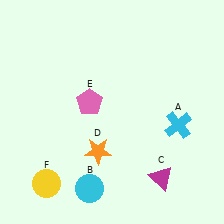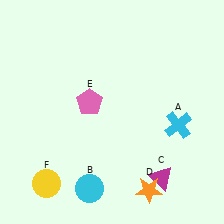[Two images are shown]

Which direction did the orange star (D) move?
The orange star (D) moved right.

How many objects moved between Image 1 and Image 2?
1 object moved between the two images.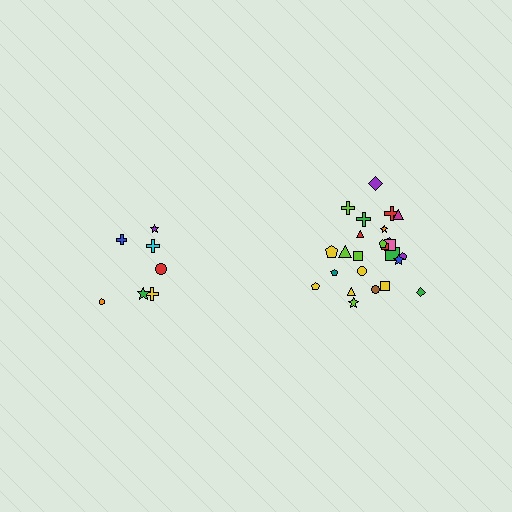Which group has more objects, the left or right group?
The right group.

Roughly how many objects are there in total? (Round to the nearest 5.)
Roughly 30 objects in total.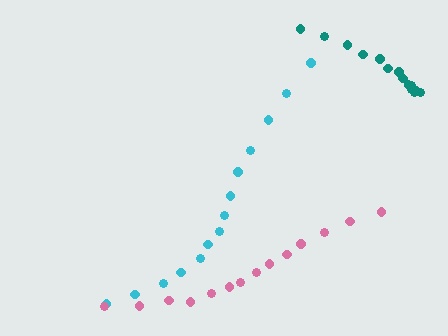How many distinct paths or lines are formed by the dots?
There are 3 distinct paths.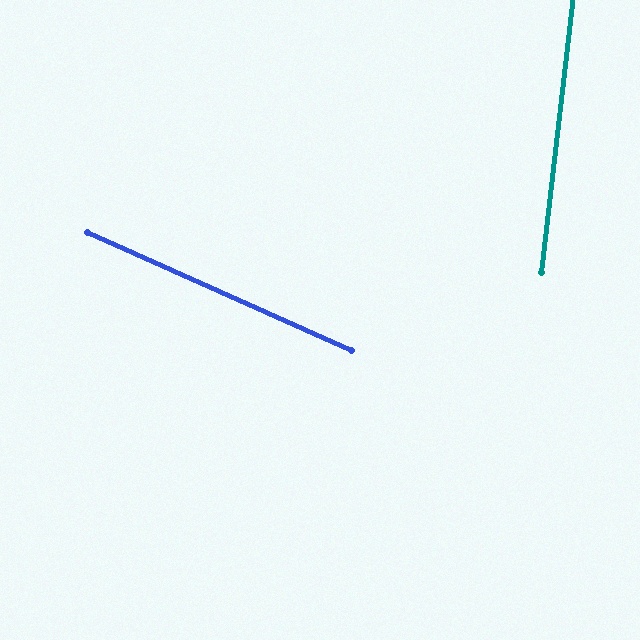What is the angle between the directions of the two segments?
Approximately 73 degrees.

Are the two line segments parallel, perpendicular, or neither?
Neither parallel nor perpendicular — they differ by about 73°.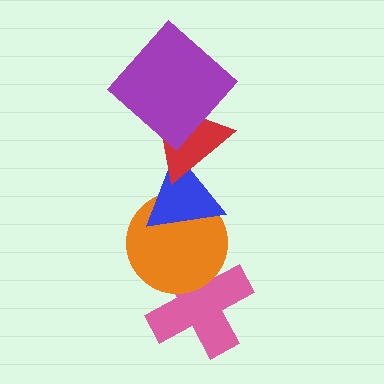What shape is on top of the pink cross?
The orange circle is on top of the pink cross.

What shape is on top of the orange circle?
The blue triangle is on top of the orange circle.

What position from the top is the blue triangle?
The blue triangle is 3rd from the top.